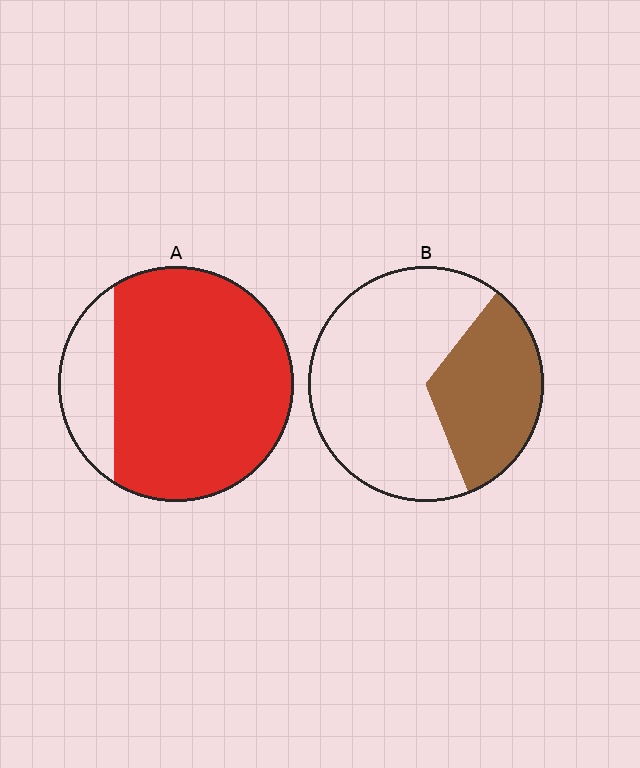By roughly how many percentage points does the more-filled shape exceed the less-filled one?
By roughly 50 percentage points (A over B).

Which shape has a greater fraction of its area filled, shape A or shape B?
Shape A.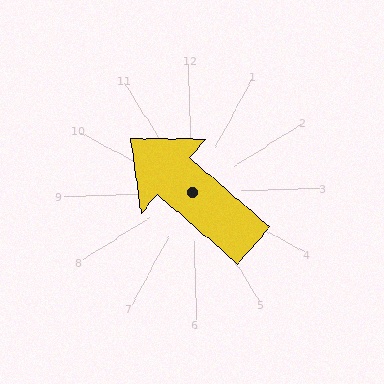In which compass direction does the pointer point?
Northwest.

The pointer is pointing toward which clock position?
Roughly 10 o'clock.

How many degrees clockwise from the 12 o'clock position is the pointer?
Approximately 313 degrees.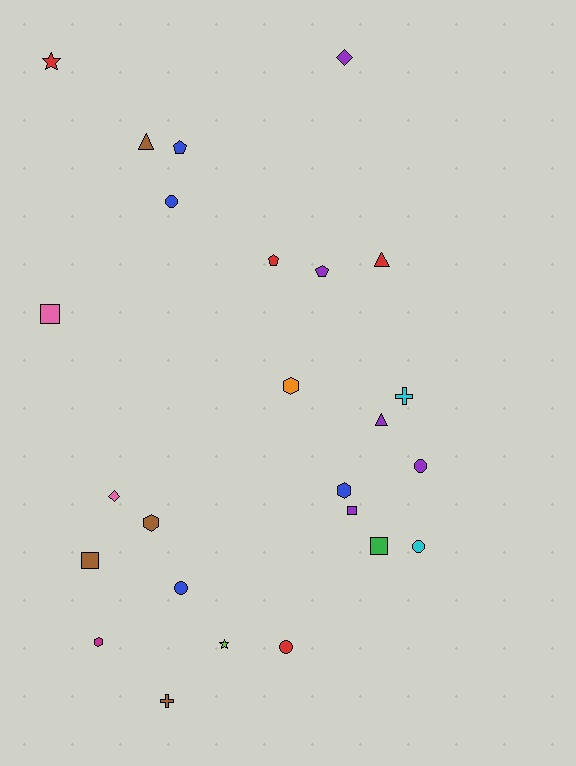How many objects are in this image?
There are 25 objects.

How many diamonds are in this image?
There are 2 diamonds.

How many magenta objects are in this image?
There is 1 magenta object.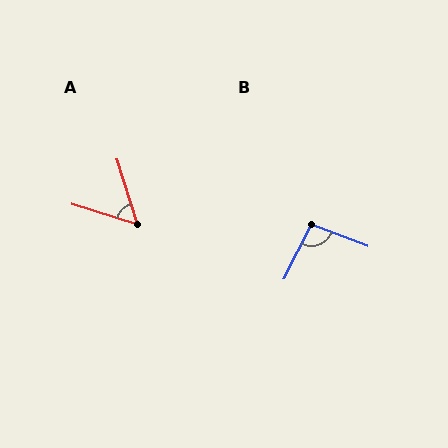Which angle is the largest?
B, at approximately 96 degrees.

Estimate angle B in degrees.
Approximately 96 degrees.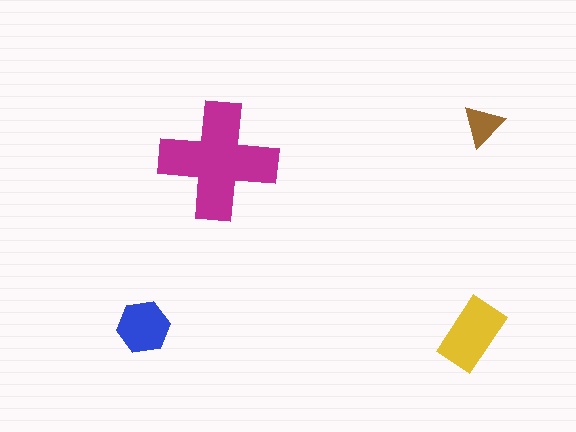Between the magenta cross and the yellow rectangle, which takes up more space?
The magenta cross.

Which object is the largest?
The magenta cross.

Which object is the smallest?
The brown triangle.